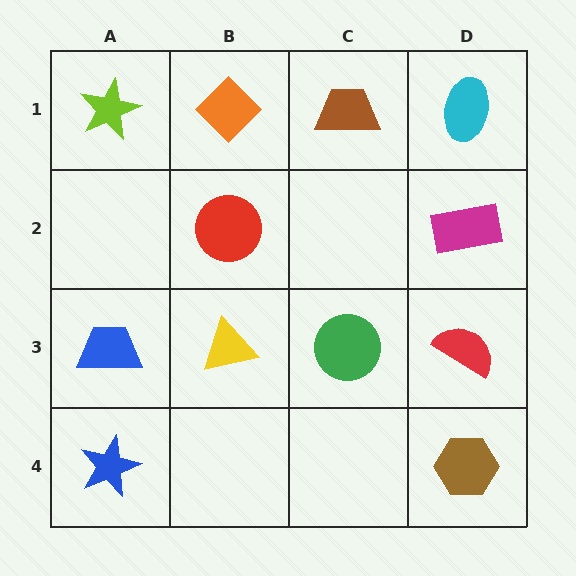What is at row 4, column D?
A brown hexagon.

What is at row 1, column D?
A cyan ellipse.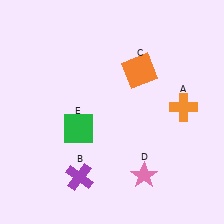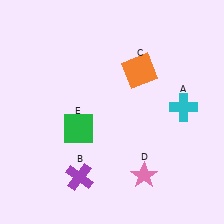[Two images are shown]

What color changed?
The cross (A) changed from orange in Image 1 to cyan in Image 2.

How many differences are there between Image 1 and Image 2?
There is 1 difference between the two images.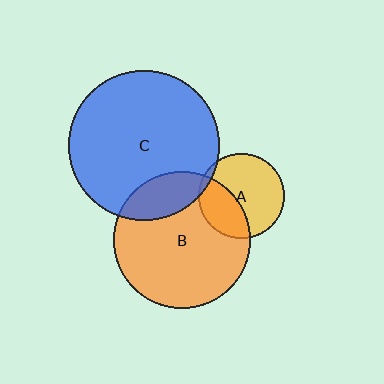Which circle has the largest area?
Circle C (blue).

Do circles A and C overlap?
Yes.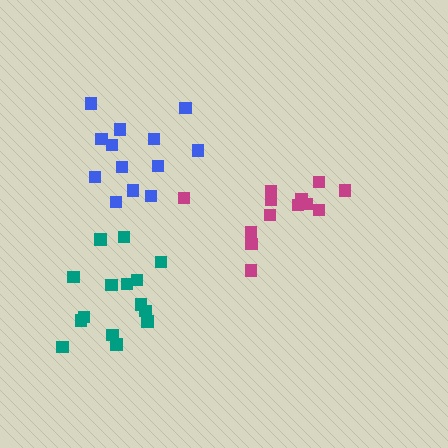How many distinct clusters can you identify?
There are 3 distinct clusters.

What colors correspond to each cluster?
The clusters are colored: teal, magenta, blue.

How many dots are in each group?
Group 1: 16 dots, Group 2: 13 dots, Group 3: 13 dots (42 total).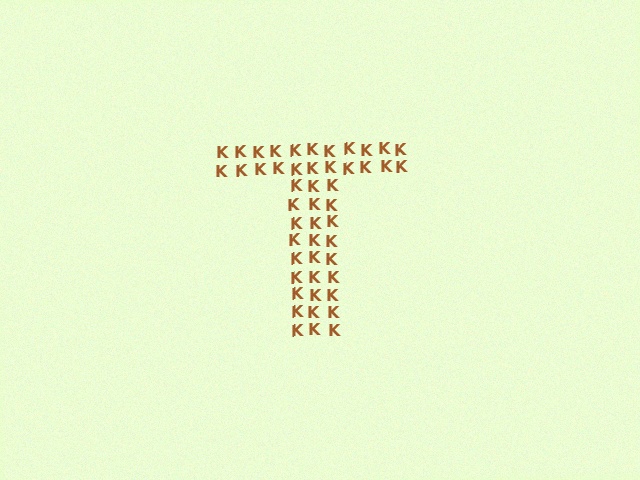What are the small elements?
The small elements are letter K's.